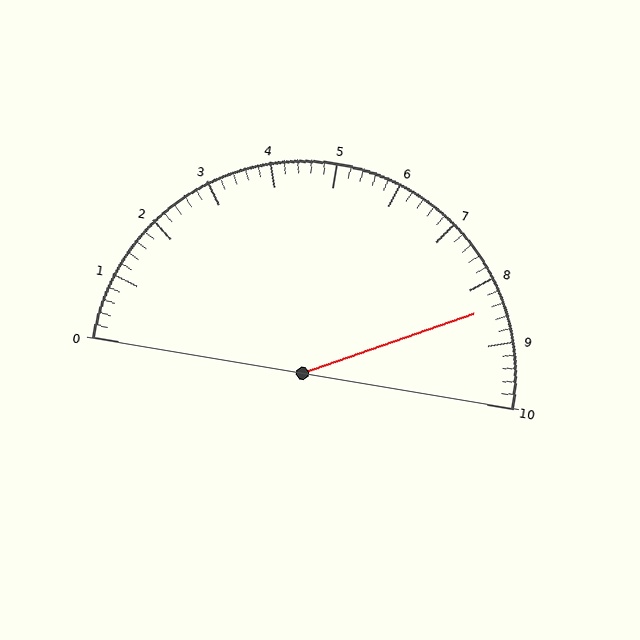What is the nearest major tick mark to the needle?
The nearest major tick mark is 8.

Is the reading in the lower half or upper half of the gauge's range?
The reading is in the upper half of the range (0 to 10).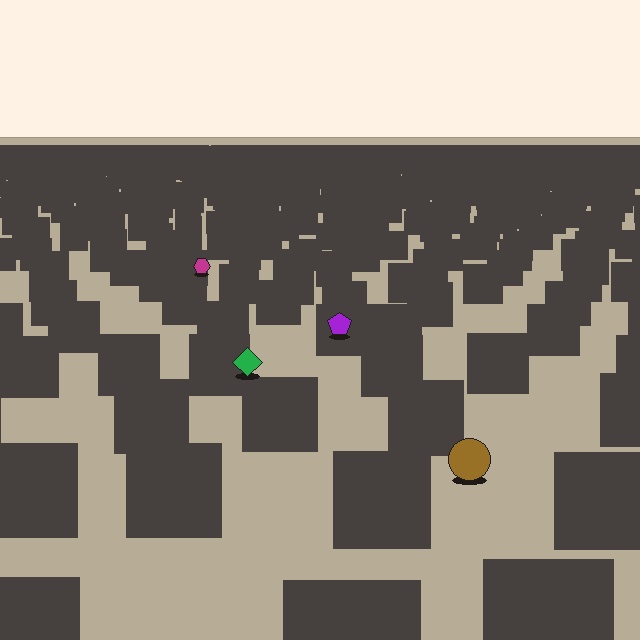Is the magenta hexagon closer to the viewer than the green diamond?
No. The green diamond is closer — you can tell from the texture gradient: the ground texture is coarser near it.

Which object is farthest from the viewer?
The magenta hexagon is farthest from the viewer. It appears smaller and the ground texture around it is denser.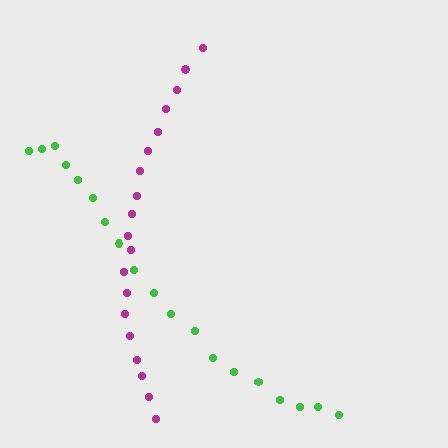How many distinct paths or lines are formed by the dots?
There are 2 distinct paths.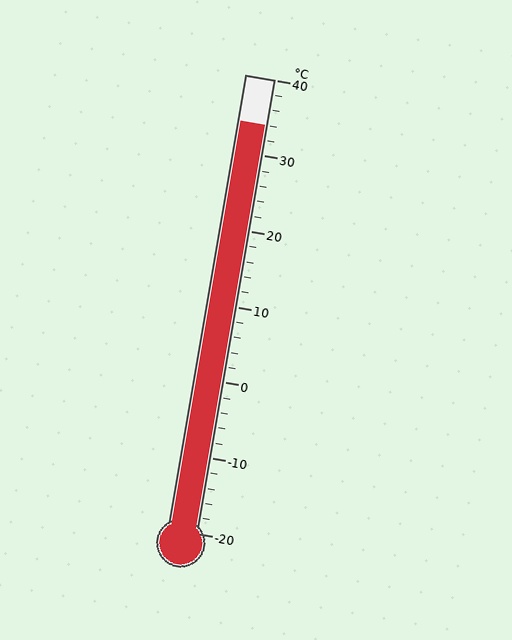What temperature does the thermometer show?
The thermometer shows approximately 34°C.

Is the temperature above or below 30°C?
The temperature is above 30°C.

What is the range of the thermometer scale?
The thermometer scale ranges from -20°C to 40°C.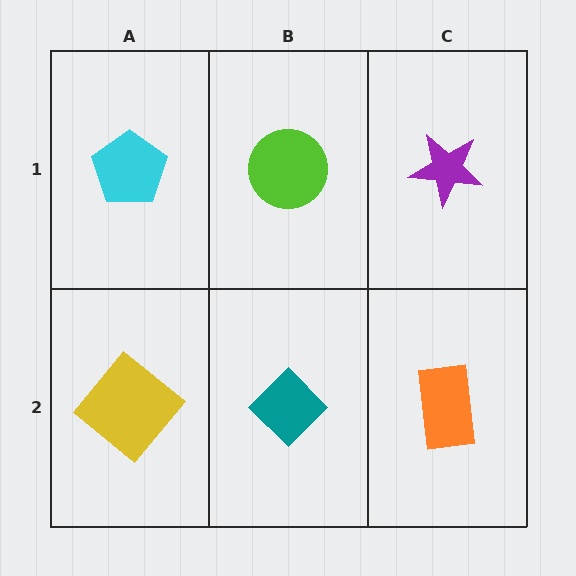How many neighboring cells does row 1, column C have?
2.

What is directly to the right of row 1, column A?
A lime circle.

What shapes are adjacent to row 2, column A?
A cyan pentagon (row 1, column A), a teal diamond (row 2, column B).